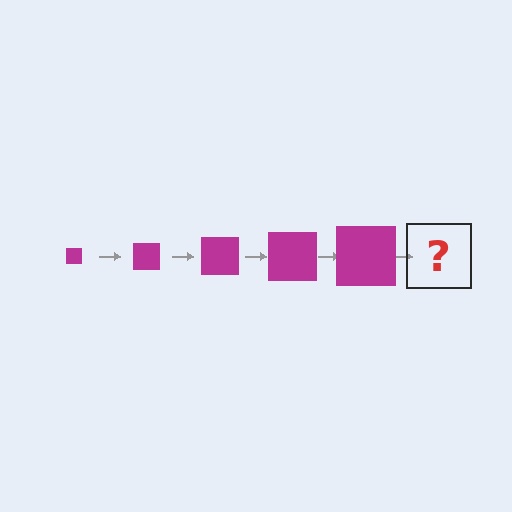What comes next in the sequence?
The next element should be a magenta square, larger than the previous one.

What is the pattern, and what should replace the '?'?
The pattern is that the square gets progressively larger each step. The '?' should be a magenta square, larger than the previous one.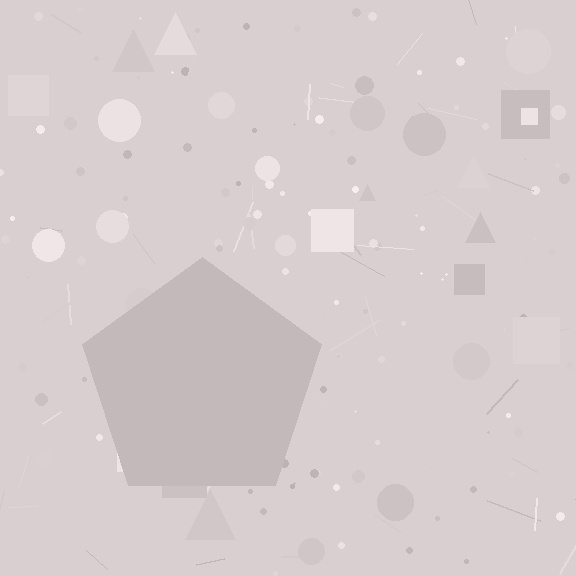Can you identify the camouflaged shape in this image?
The camouflaged shape is a pentagon.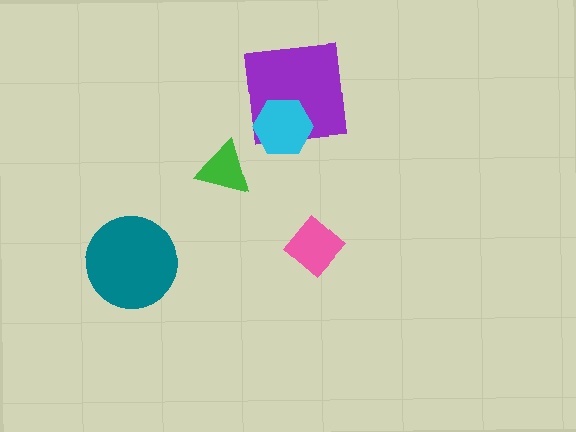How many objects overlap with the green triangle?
0 objects overlap with the green triangle.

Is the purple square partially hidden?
Yes, it is partially covered by another shape.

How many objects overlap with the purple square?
1 object overlaps with the purple square.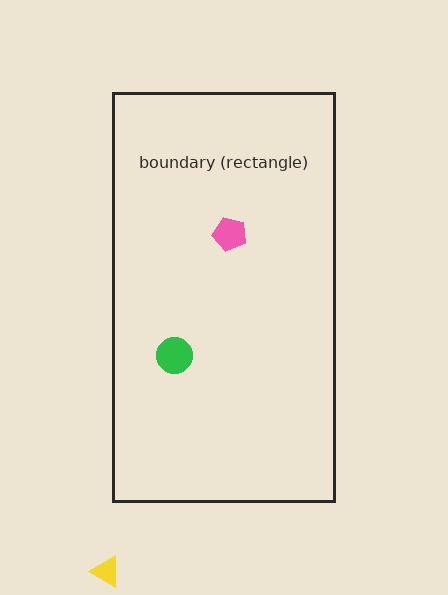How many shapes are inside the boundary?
2 inside, 1 outside.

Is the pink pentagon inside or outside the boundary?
Inside.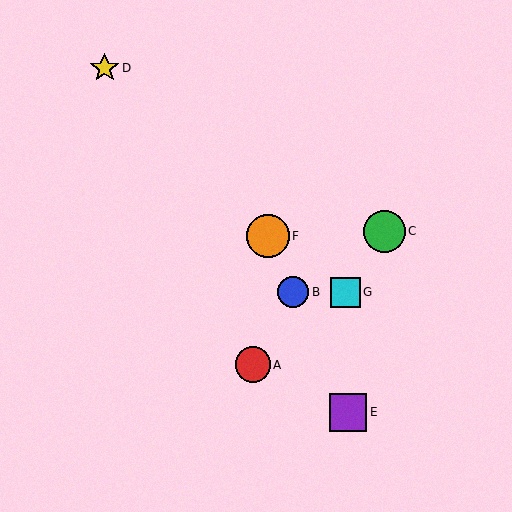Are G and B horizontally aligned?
Yes, both are at y≈292.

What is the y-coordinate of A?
Object A is at y≈365.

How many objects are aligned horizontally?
2 objects (B, G) are aligned horizontally.